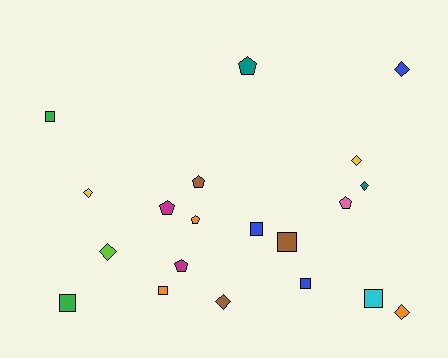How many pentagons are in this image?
There are 6 pentagons.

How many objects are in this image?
There are 20 objects.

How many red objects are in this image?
There are no red objects.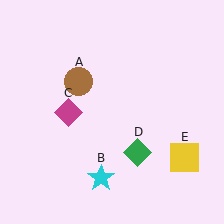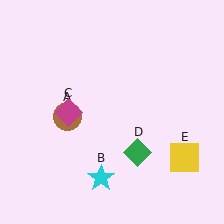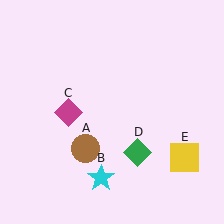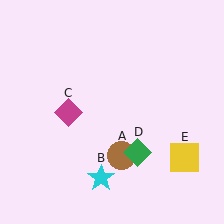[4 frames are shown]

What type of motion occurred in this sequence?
The brown circle (object A) rotated counterclockwise around the center of the scene.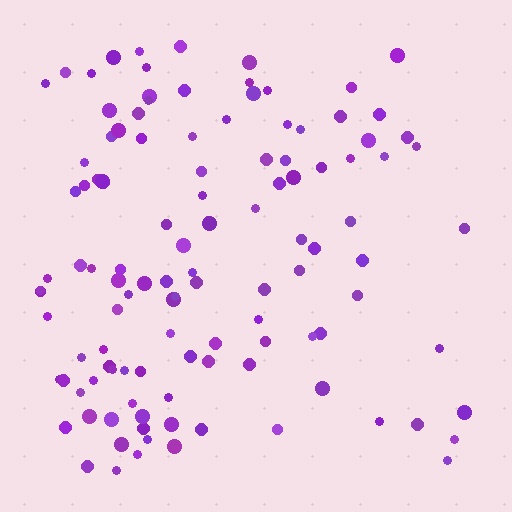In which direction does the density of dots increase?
From right to left, with the left side densest.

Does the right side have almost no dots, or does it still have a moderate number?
Still a moderate number, just noticeably fewer than the left.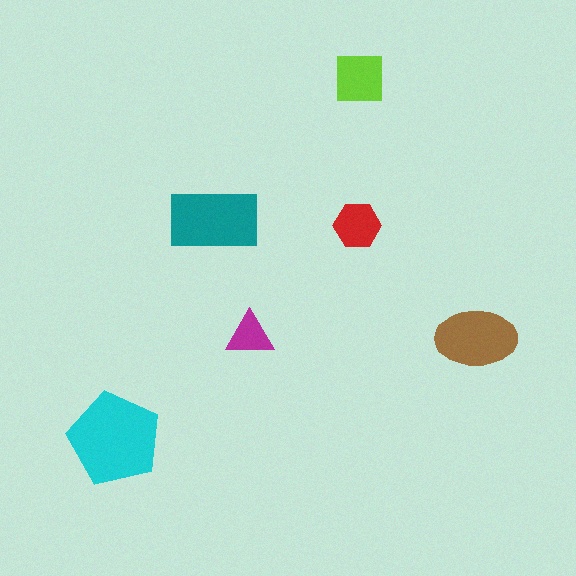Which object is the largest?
The cyan pentagon.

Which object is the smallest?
The magenta triangle.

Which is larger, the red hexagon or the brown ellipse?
The brown ellipse.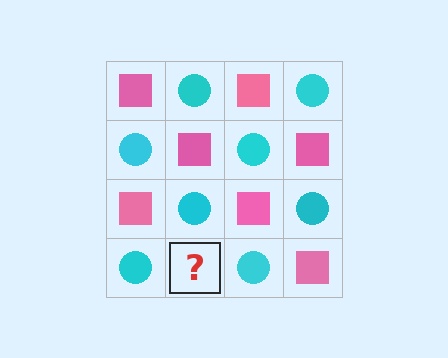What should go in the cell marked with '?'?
The missing cell should contain a pink square.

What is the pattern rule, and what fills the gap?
The rule is that it alternates pink square and cyan circle in a checkerboard pattern. The gap should be filled with a pink square.